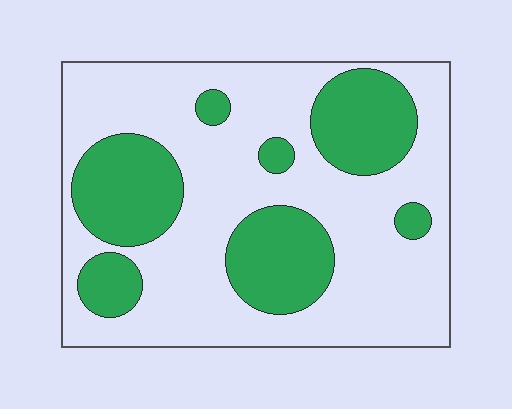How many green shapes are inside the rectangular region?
7.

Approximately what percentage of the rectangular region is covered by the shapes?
Approximately 30%.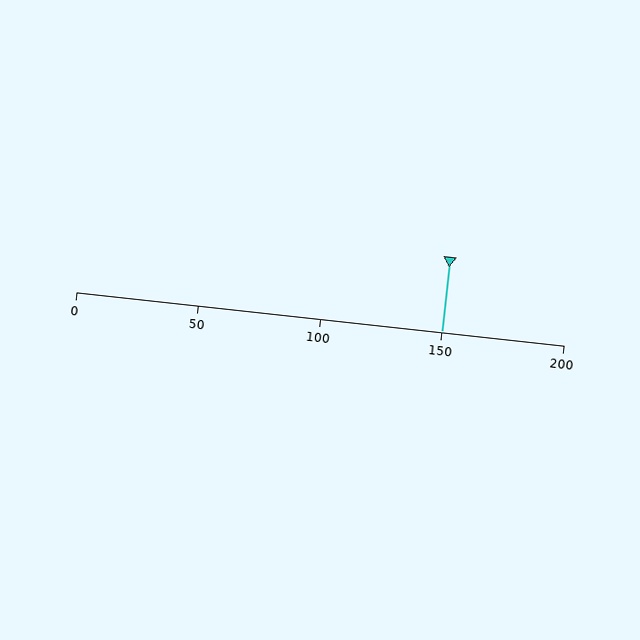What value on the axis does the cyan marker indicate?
The marker indicates approximately 150.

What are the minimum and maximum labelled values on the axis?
The axis runs from 0 to 200.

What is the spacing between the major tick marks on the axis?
The major ticks are spaced 50 apart.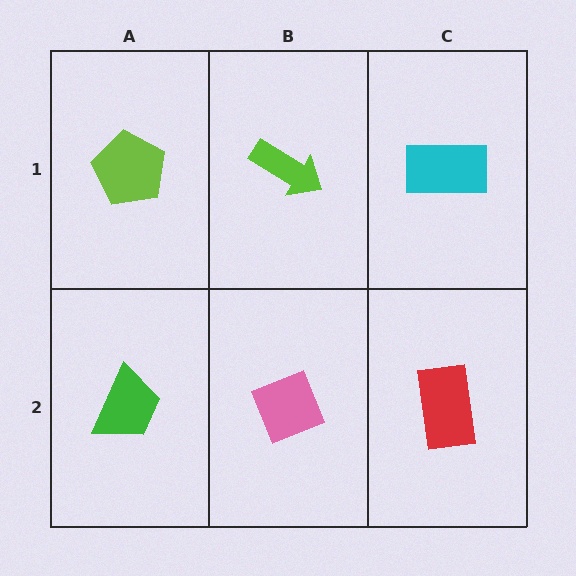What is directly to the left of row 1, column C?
A lime arrow.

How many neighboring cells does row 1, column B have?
3.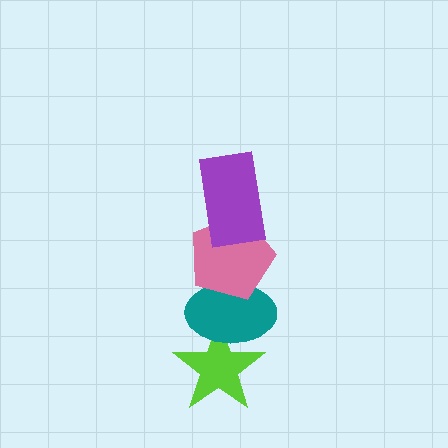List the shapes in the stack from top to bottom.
From top to bottom: the purple rectangle, the pink pentagon, the teal ellipse, the lime star.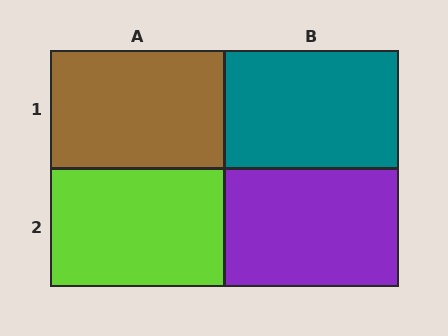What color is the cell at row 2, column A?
Lime.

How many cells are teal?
1 cell is teal.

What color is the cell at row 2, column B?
Purple.